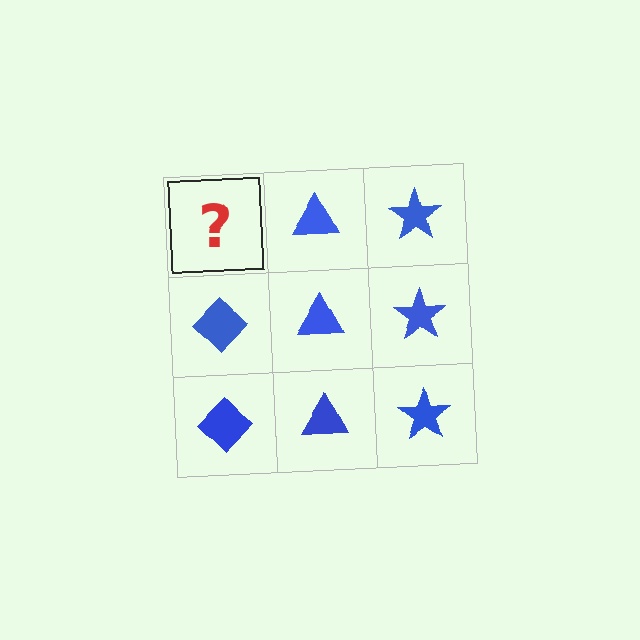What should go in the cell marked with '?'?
The missing cell should contain a blue diamond.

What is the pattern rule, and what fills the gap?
The rule is that each column has a consistent shape. The gap should be filled with a blue diamond.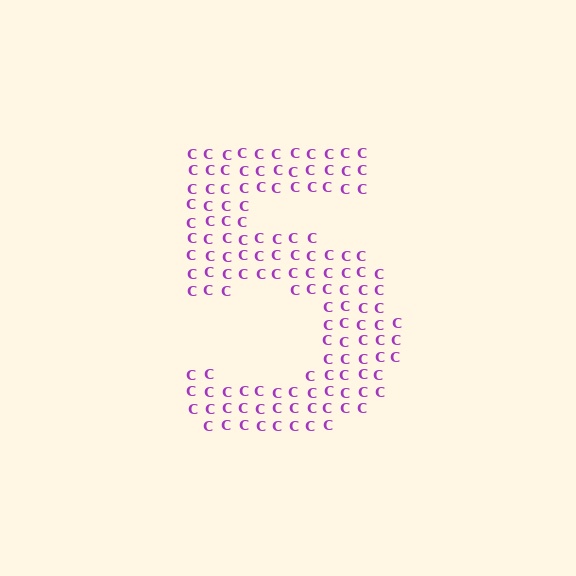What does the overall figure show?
The overall figure shows the digit 5.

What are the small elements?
The small elements are letter C's.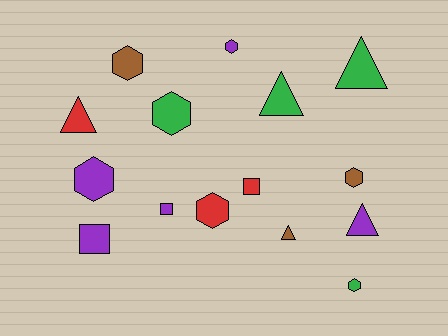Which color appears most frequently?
Purple, with 5 objects.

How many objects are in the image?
There are 15 objects.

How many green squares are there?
There are no green squares.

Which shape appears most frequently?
Hexagon, with 7 objects.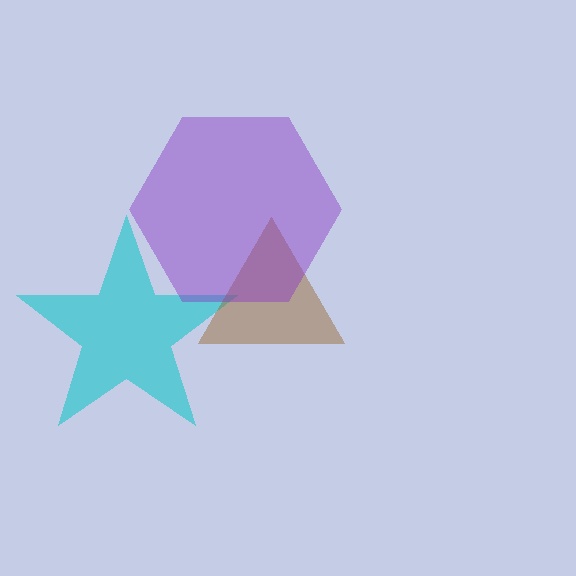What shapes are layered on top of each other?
The layered shapes are: a cyan star, a brown triangle, a purple hexagon.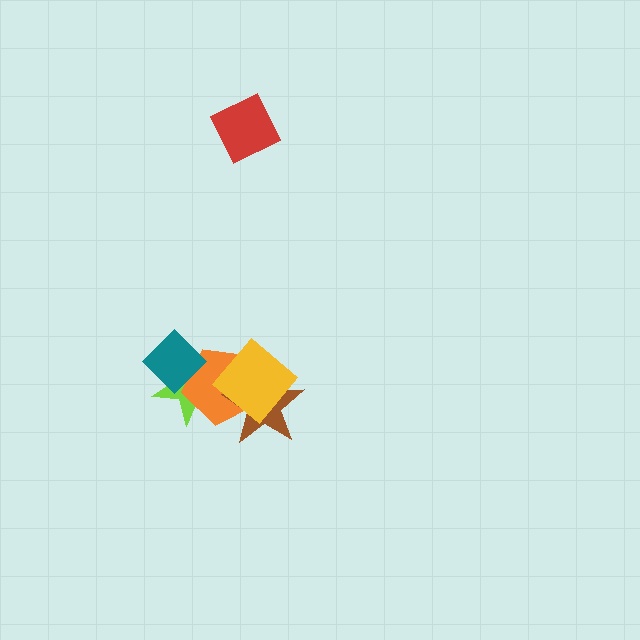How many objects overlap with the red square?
0 objects overlap with the red square.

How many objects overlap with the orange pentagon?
4 objects overlap with the orange pentagon.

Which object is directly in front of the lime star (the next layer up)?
The orange pentagon is directly in front of the lime star.